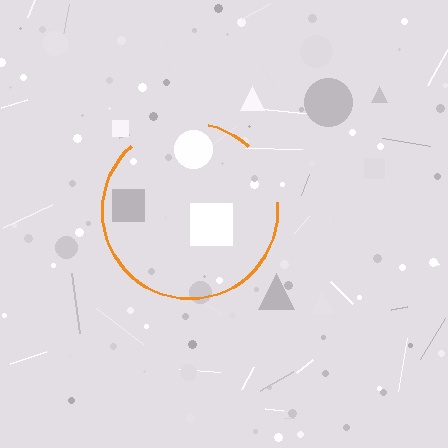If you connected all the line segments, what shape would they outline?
They would outline a circle.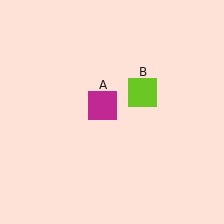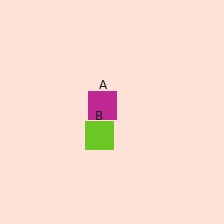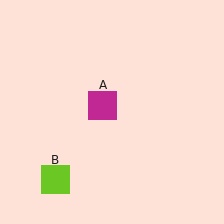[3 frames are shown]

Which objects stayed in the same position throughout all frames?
Magenta square (object A) remained stationary.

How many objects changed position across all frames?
1 object changed position: lime square (object B).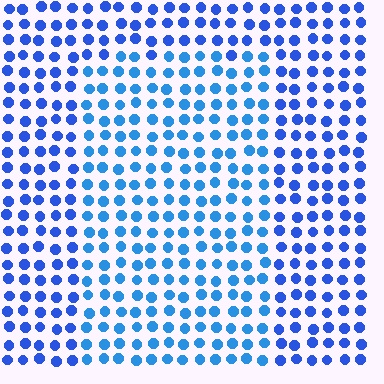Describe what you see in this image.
The image is filled with small blue elements in a uniform arrangement. A rectangle-shaped region is visible where the elements are tinted to a slightly different hue, forming a subtle color boundary.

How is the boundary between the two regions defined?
The boundary is defined purely by a slight shift in hue (about 20 degrees). Spacing, size, and orientation are identical on both sides.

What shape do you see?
I see a rectangle.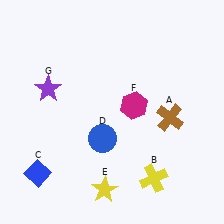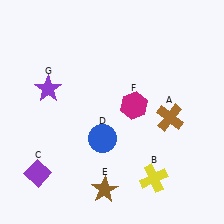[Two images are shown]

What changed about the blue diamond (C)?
In Image 1, C is blue. In Image 2, it changed to purple.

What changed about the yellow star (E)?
In Image 1, E is yellow. In Image 2, it changed to brown.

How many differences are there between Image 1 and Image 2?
There are 2 differences between the two images.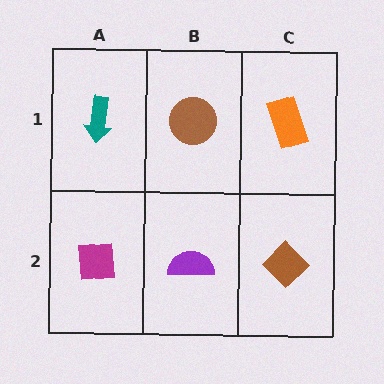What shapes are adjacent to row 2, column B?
A brown circle (row 1, column B), a magenta square (row 2, column A), a brown diamond (row 2, column C).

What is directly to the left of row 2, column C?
A purple semicircle.